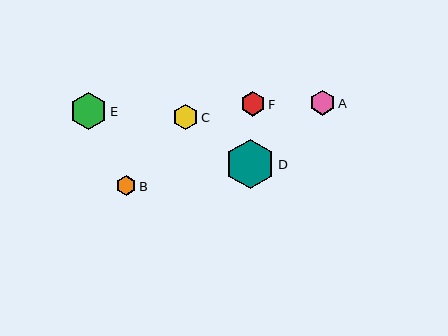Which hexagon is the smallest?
Hexagon B is the smallest with a size of approximately 20 pixels.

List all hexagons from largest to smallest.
From largest to smallest: D, E, A, C, F, B.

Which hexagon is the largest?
Hexagon D is the largest with a size of approximately 49 pixels.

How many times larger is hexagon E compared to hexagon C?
Hexagon E is approximately 1.5 times the size of hexagon C.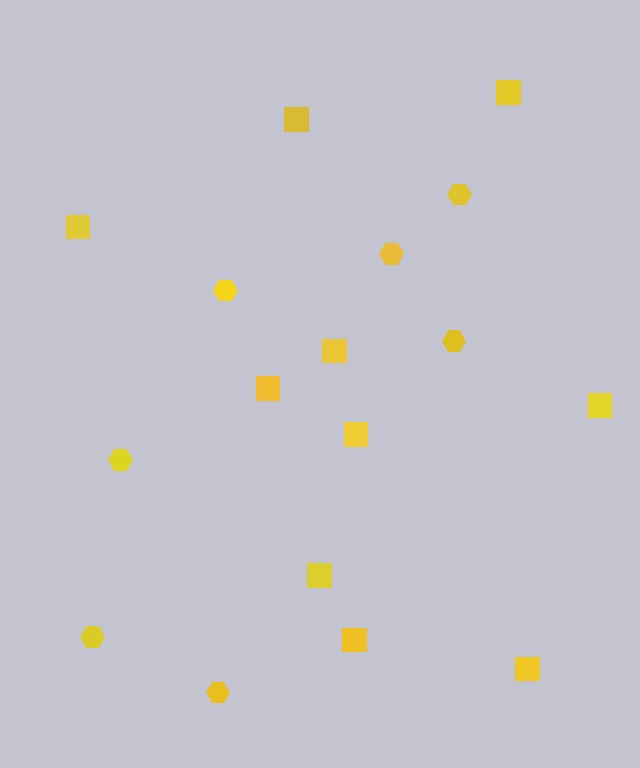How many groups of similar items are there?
There are 2 groups: one group of squares (10) and one group of hexagons (7).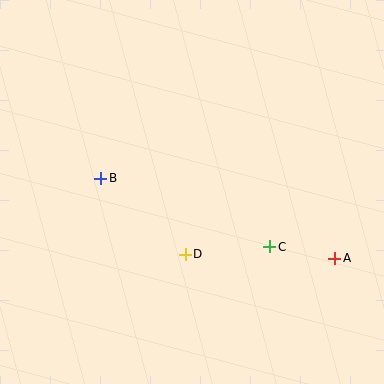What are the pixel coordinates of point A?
Point A is at (335, 258).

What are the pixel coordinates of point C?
Point C is at (270, 247).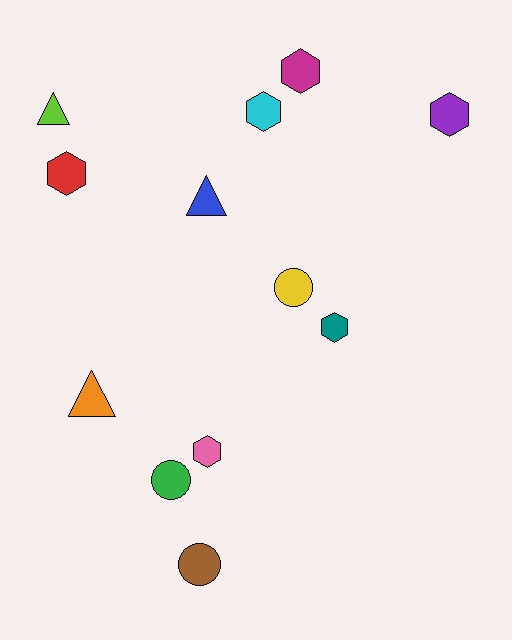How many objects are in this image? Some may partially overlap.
There are 12 objects.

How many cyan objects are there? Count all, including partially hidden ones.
There is 1 cyan object.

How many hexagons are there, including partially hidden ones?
There are 6 hexagons.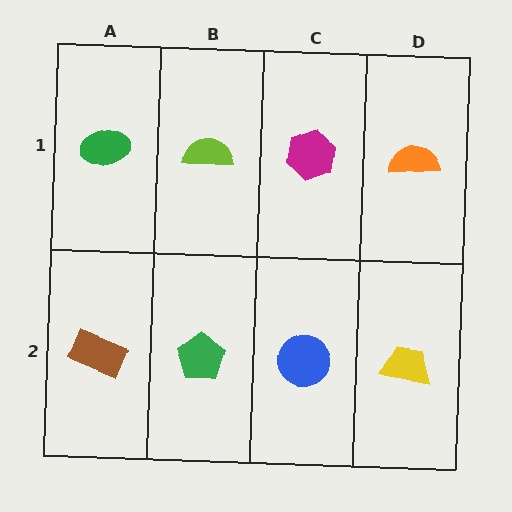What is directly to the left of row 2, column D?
A blue circle.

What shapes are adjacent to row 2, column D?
An orange semicircle (row 1, column D), a blue circle (row 2, column C).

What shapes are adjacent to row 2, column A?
A green ellipse (row 1, column A), a green pentagon (row 2, column B).